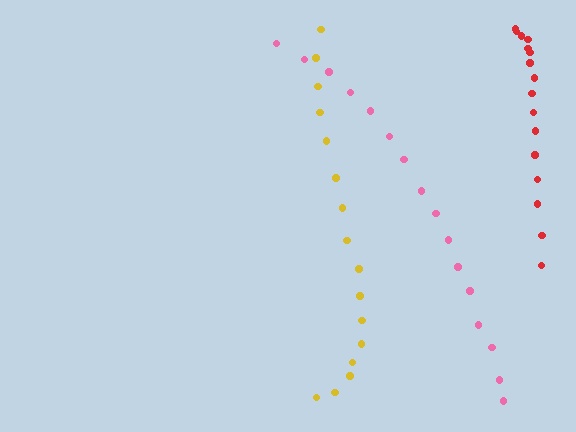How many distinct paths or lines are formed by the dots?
There are 3 distinct paths.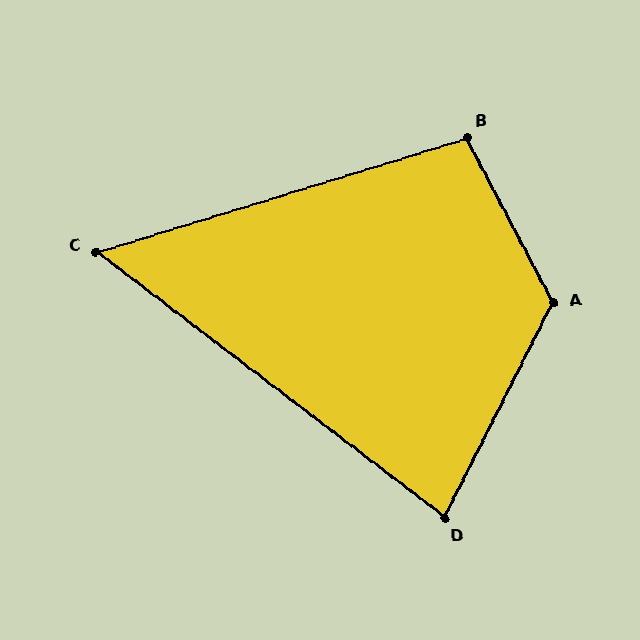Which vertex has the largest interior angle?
A, at approximately 126 degrees.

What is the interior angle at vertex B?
Approximately 101 degrees (obtuse).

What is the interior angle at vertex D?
Approximately 79 degrees (acute).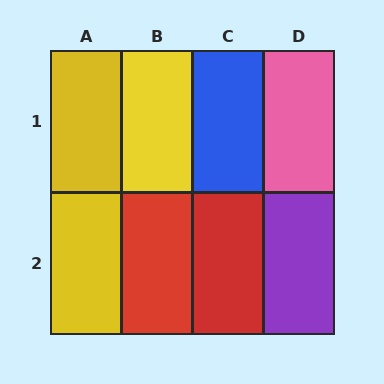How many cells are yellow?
3 cells are yellow.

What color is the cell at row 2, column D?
Purple.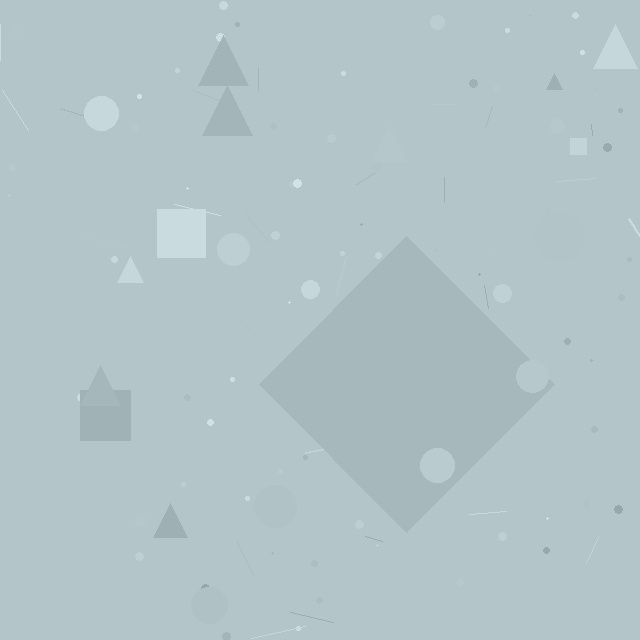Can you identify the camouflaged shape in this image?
The camouflaged shape is a diamond.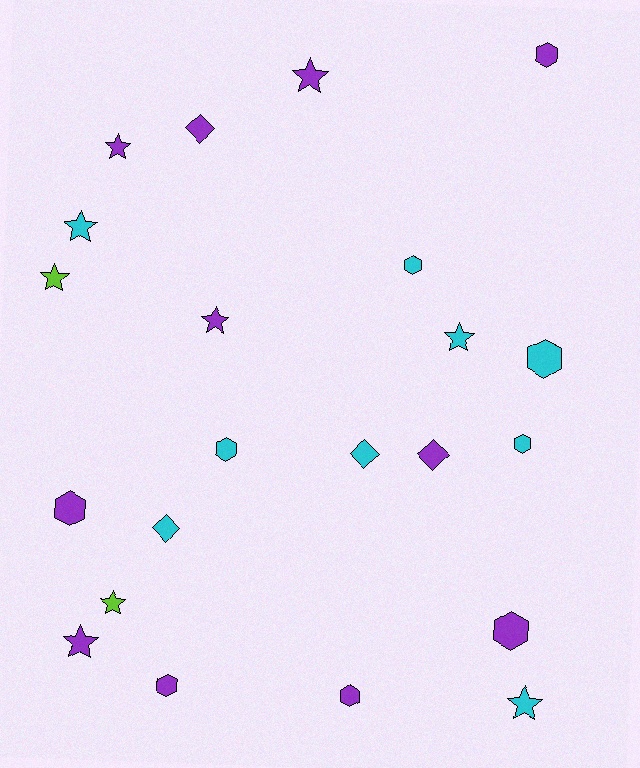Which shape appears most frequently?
Hexagon, with 9 objects.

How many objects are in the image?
There are 22 objects.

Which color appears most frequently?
Purple, with 11 objects.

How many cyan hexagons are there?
There are 4 cyan hexagons.